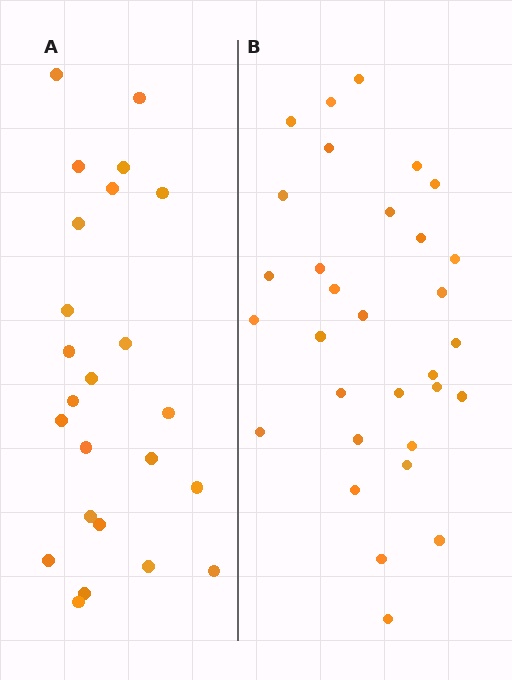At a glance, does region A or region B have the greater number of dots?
Region B (the right region) has more dots.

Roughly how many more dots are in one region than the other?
Region B has roughly 8 or so more dots than region A.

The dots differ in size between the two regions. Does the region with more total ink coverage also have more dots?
No. Region A has more total ink coverage because its dots are larger, but region B actually contains more individual dots. Total area can be misleading — the number of items is what matters here.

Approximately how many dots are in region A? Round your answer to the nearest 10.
About 20 dots. (The exact count is 24, which rounds to 20.)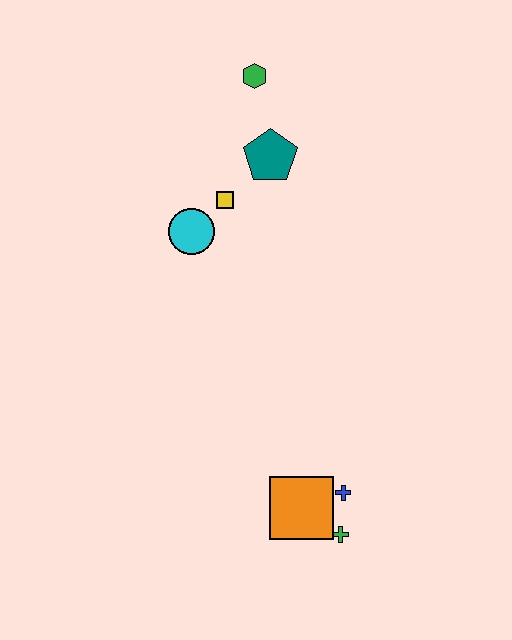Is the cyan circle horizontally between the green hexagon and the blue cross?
No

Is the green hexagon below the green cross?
No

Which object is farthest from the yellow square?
The green cross is farthest from the yellow square.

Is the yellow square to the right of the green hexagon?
No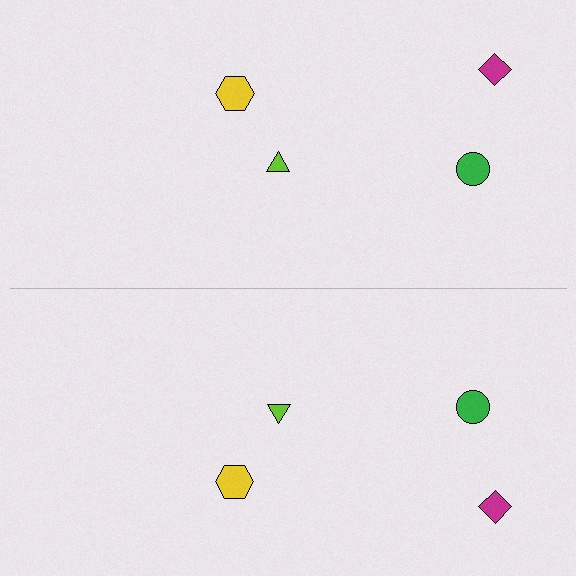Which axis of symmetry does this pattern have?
The pattern has a horizontal axis of symmetry running through the center of the image.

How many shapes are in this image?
There are 8 shapes in this image.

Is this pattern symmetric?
Yes, this pattern has bilateral (reflection) symmetry.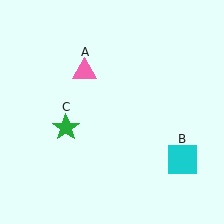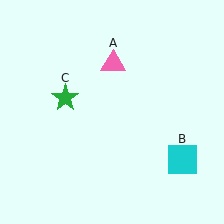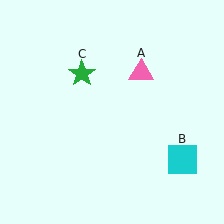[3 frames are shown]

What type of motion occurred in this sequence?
The pink triangle (object A), green star (object C) rotated clockwise around the center of the scene.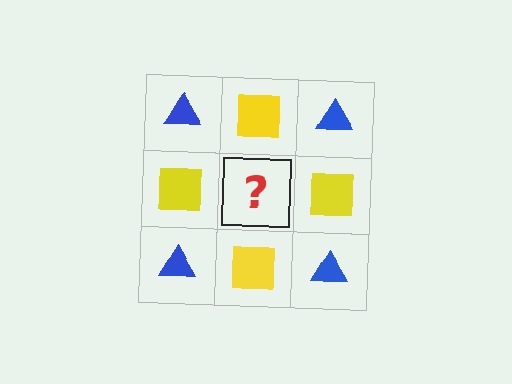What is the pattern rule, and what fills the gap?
The rule is that it alternates blue triangle and yellow square in a checkerboard pattern. The gap should be filled with a blue triangle.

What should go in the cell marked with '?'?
The missing cell should contain a blue triangle.